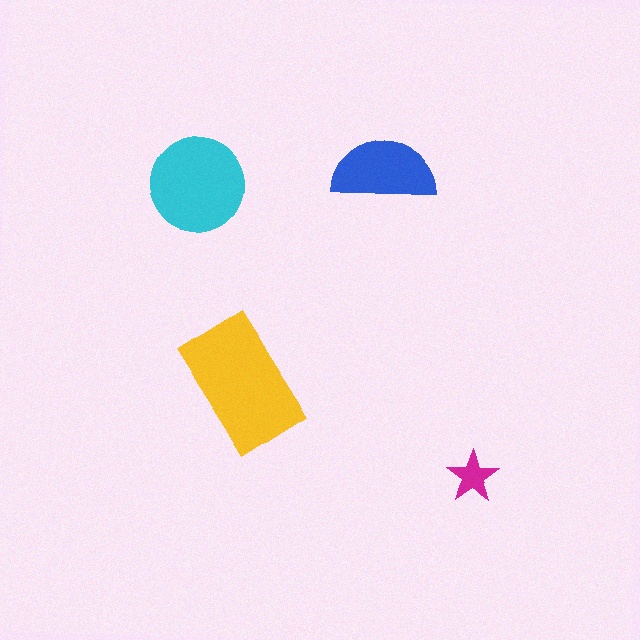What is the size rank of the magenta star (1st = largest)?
4th.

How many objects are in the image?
There are 4 objects in the image.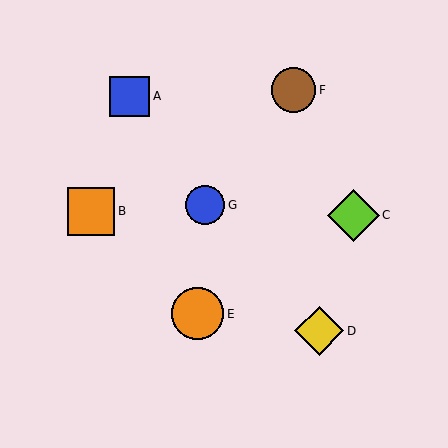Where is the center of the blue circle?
The center of the blue circle is at (205, 205).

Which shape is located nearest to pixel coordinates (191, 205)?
The blue circle (labeled G) at (205, 205) is nearest to that location.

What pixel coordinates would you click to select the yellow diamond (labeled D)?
Click at (319, 331) to select the yellow diamond D.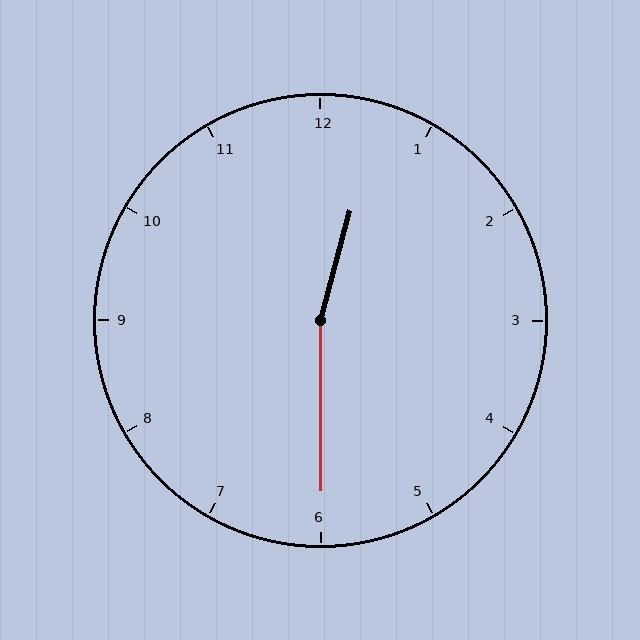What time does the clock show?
12:30.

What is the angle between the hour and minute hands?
Approximately 165 degrees.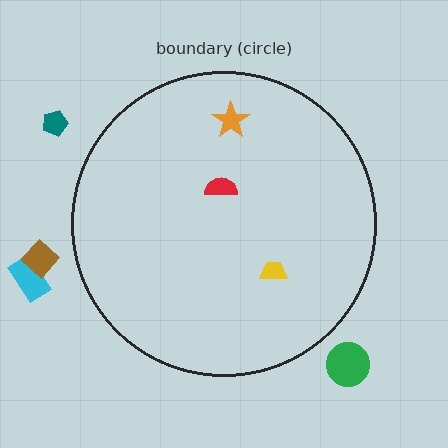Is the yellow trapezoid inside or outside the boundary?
Inside.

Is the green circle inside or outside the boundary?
Outside.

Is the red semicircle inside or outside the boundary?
Inside.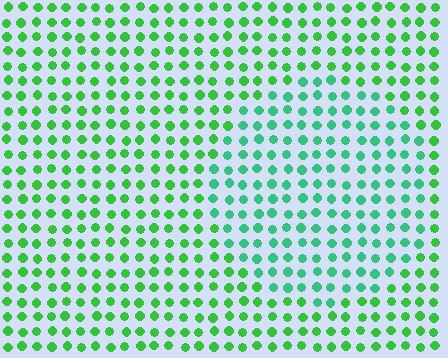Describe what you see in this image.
The image is filled with small green elements in a uniform arrangement. A circle-shaped region is visible where the elements are tinted to a slightly different hue, forming a subtle color boundary.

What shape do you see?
I see a circle.